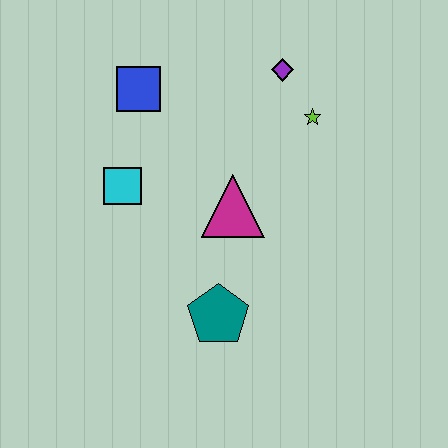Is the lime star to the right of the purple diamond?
Yes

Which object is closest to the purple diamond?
The lime star is closest to the purple diamond.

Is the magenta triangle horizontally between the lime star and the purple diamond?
No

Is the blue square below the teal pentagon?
No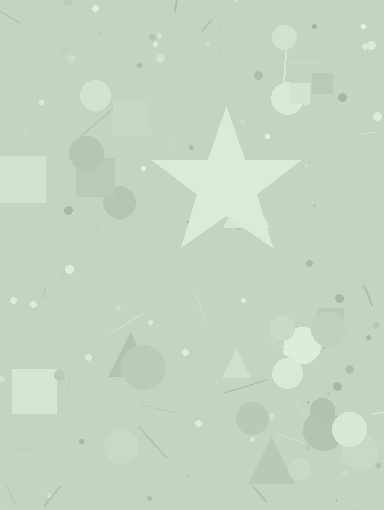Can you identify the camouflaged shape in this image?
The camouflaged shape is a star.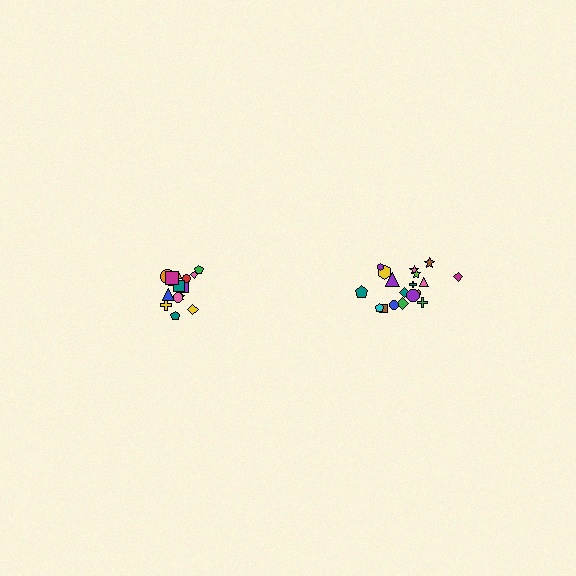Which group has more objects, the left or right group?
The right group.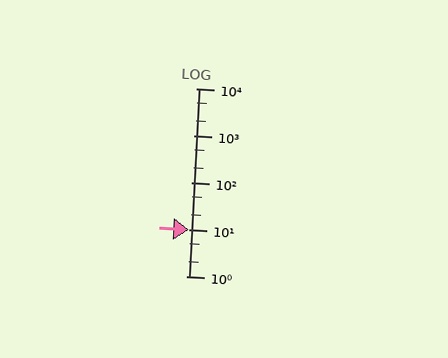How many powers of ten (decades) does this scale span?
The scale spans 4 decades, from 1 to 10000.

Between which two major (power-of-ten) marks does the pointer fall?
The pointer is between 10 and 100.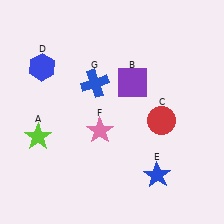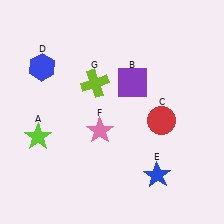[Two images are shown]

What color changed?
The cross (G) changed from blue in Image 1 to lime in Image 2.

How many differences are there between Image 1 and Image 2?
There is 1 difference between the two images.